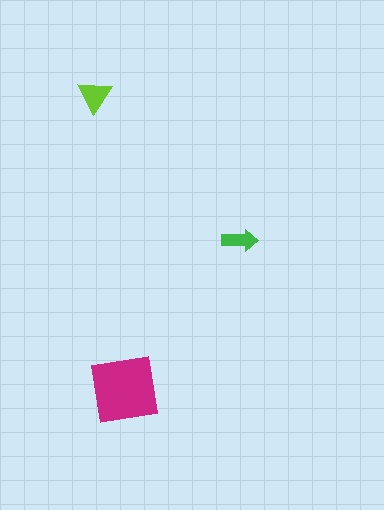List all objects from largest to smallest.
The magenta square, the lime triangle, the green arrow.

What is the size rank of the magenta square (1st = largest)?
1st.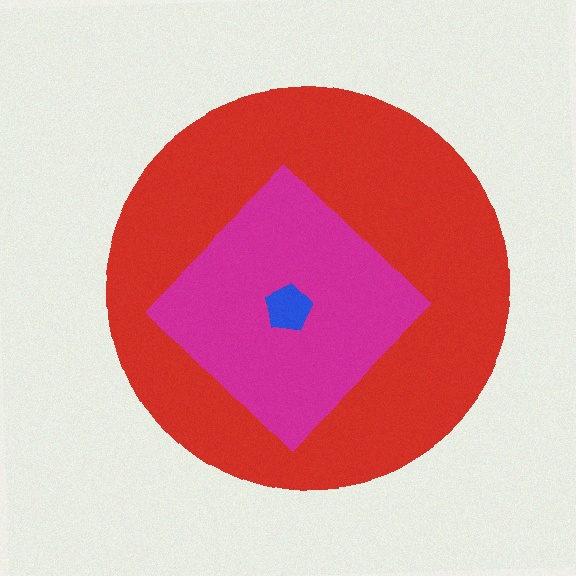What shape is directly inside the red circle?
The magenta diamond.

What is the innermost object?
The blue pentagon.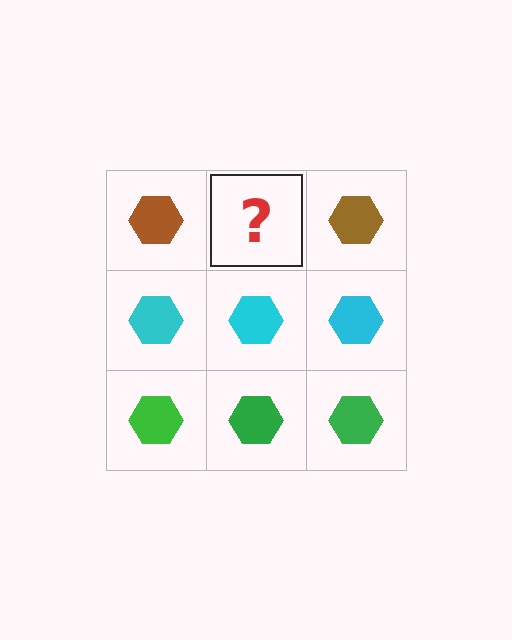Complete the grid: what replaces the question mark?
The question mark should be replaced with a brown hexagon.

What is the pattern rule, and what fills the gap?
The rule is that each row has a consistent color. The gap should be filled with a brown hexagon.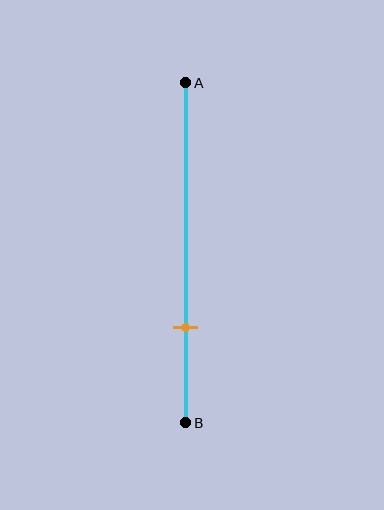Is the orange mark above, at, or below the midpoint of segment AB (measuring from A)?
The orange mark is below the midpoint of segment AB.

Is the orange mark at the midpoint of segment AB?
No, the mark is at about 70% from A, not at the 50% midpoint.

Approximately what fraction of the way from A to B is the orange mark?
The orange mark is approximately 70% of the way from A to B.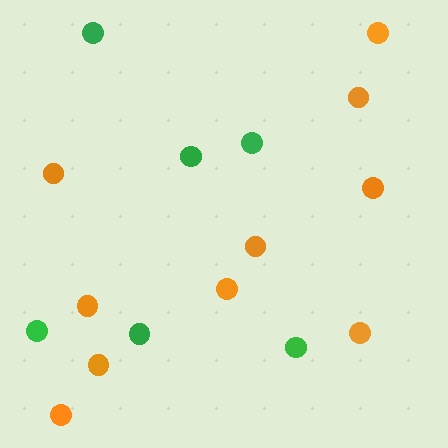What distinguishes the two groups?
There are 2 groups: one group of green circles (6) and one group of orange circles (10).